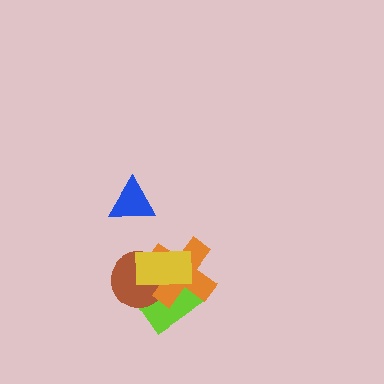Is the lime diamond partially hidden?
Yes, it is partially covered by another shape.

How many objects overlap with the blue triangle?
0 objects overlap with the blue triangle.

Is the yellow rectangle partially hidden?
No, no other shape covers it.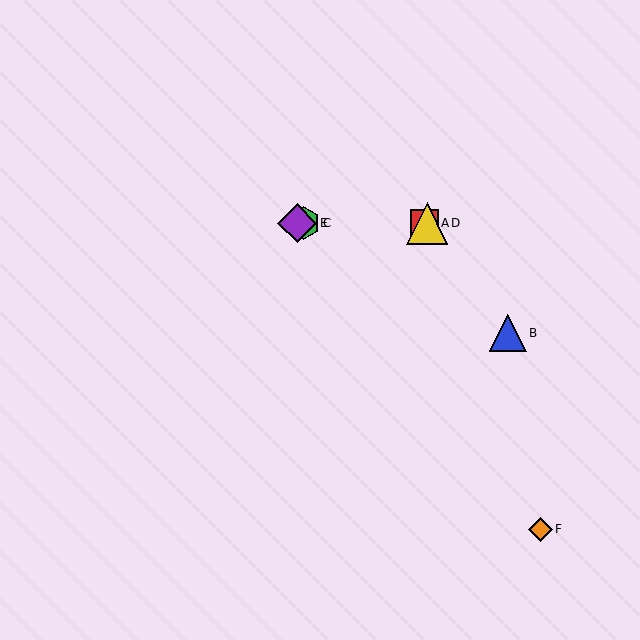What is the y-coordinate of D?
Object D is at y≈223.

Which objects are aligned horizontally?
Objects A, C, D, E are aligned horizontally.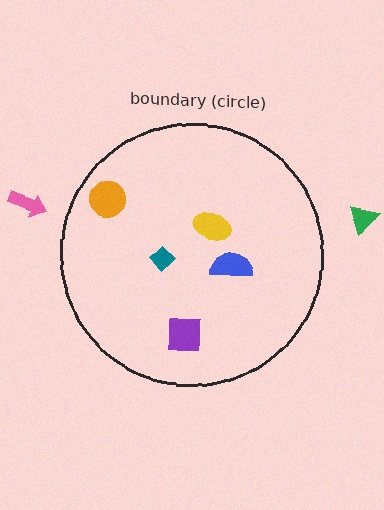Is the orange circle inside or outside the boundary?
Inside.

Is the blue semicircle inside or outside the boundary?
Inside.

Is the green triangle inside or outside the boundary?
Outside.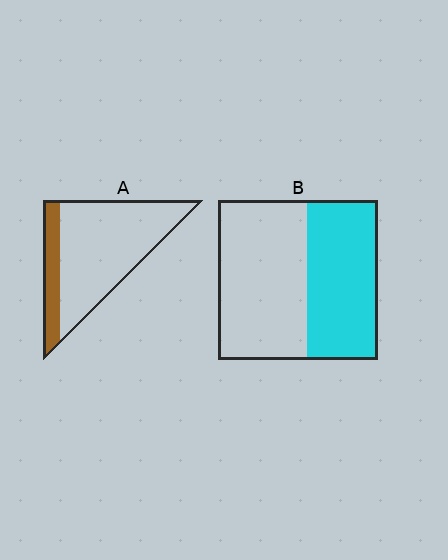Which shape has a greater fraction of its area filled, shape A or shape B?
Shape B.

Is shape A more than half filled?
No.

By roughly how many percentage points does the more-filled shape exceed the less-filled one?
By roughly 25 percentage points (B over A).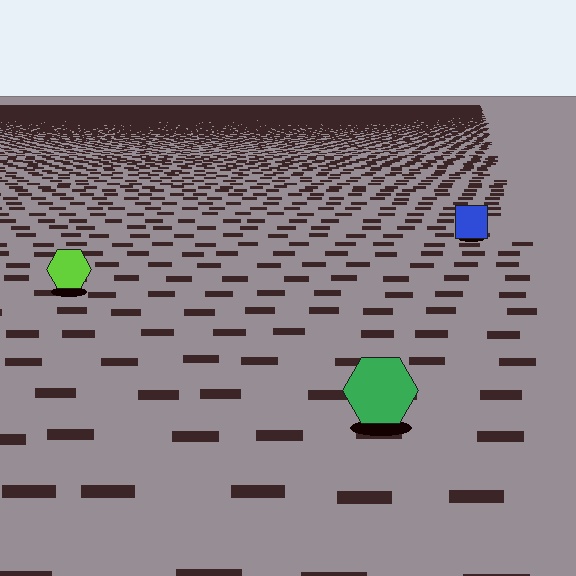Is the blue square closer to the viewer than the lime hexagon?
No. The lime hexagon is closer — you can tell from the texture gradient: the ground texture is coarser near it.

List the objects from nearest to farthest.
From nearest to farthest: the green hexagon, the lime hexagon, the blue square.